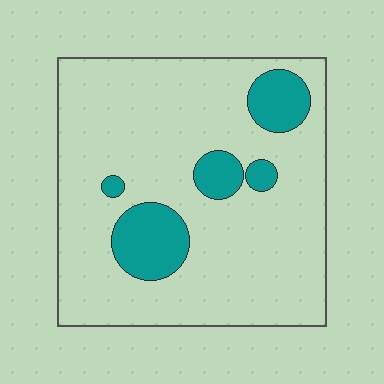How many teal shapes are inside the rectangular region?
5.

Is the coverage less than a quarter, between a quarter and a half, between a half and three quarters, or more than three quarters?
Less than a quarter.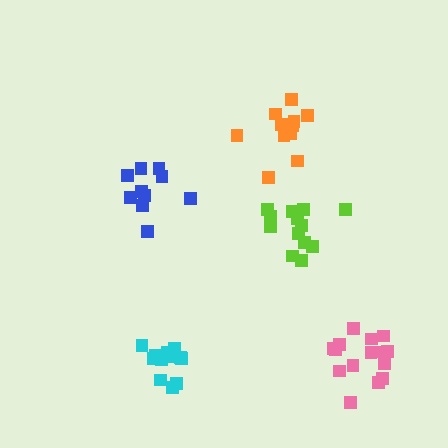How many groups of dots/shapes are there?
There are 5 groups.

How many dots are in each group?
Group 1: 13 dots, Group 2: 10 dots, Group 3: 12 dots, Group 4: 11 dots, Group 5: 15 dots (61 total).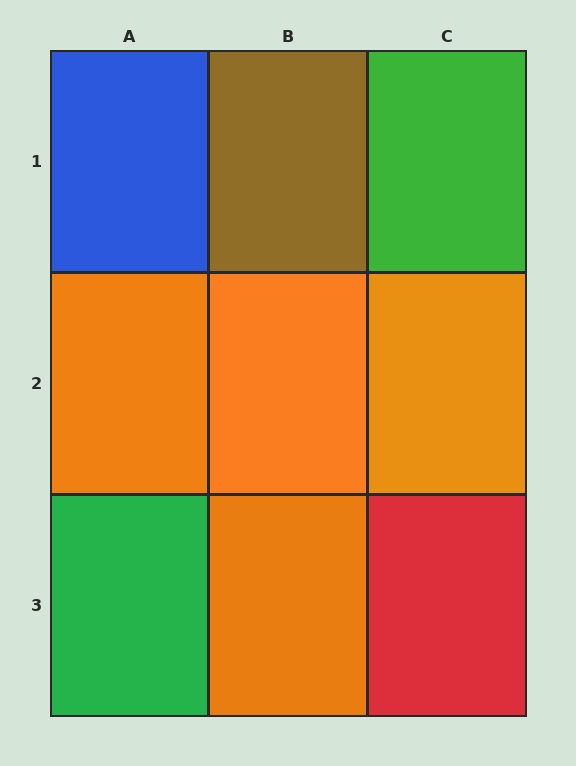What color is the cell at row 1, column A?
Blue.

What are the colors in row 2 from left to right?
Orange, orange, orange.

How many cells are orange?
4 cells are orange.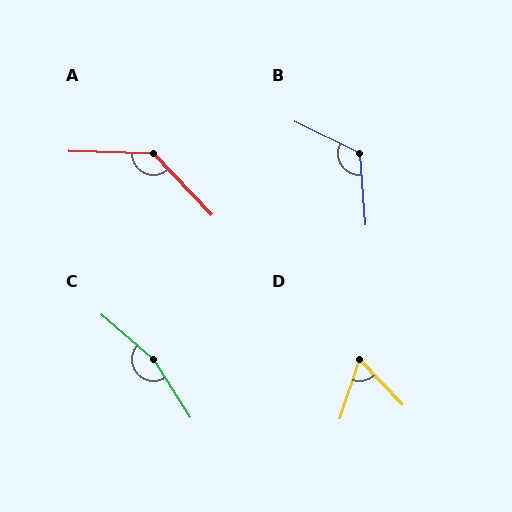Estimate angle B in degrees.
Approximately 121 degrees.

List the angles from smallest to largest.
D (62°), B (121°), A (136°), C (163°).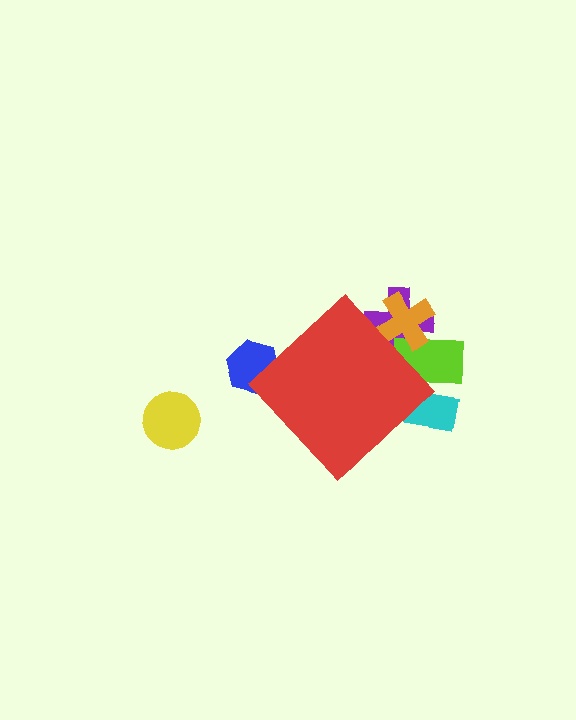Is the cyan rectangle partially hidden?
Yes, the cyan rectangle is partially hidden behind the red diamond.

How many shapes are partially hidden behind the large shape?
5 shapes are partially hidden.